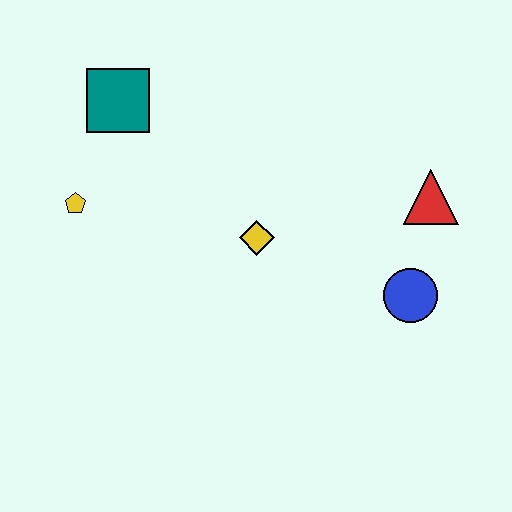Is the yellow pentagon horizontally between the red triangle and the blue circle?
No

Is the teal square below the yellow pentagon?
No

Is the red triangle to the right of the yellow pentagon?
Yes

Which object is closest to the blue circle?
The red triangle is closest to the blue circle.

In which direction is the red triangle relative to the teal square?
The red triangle is to the right of the teal square.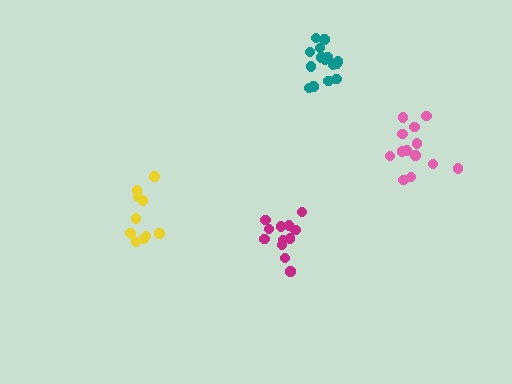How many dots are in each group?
Group 1: 12 dots, Group 2: 11 dots, Group 3: 15 dots, Group 4: 13 dots (51 total).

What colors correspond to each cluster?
The clusters are colored: magenta, yellow, teal, pink.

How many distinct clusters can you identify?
There are 4 distinct clusters.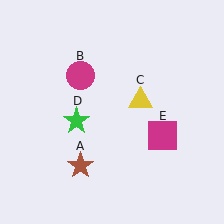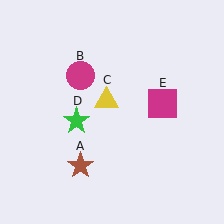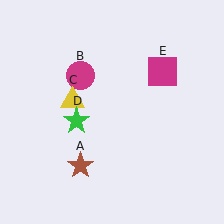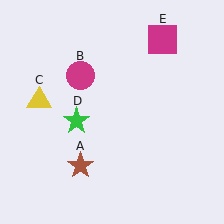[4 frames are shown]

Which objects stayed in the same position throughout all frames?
Brown star (object A) and magenta circle (object B) and green star (object D) remained stationary.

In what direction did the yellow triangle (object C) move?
The yellow triangle (object C) moved left.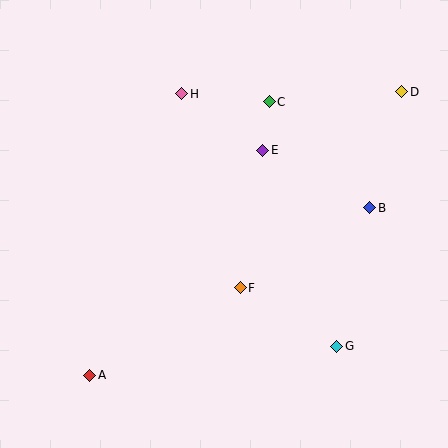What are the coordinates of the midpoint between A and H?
The midpoint between A and H is at (136, 234).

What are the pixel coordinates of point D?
Point D is at (402, 92).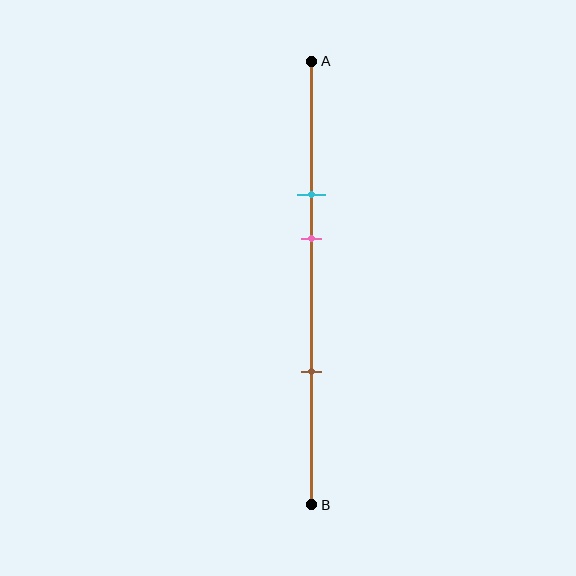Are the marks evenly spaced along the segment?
No, the marks are not evenly spaced.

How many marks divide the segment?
There are 3 marks dividing the segment.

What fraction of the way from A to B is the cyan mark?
The cyan mark is approximately 30% (0.3) of the way from A to B.